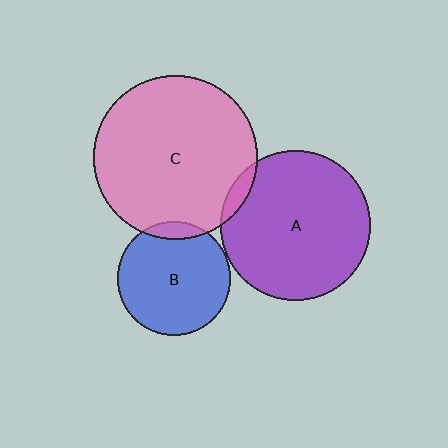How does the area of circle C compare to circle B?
Approximately 2.1 times.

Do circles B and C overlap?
Yes.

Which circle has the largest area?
Circle C (pink).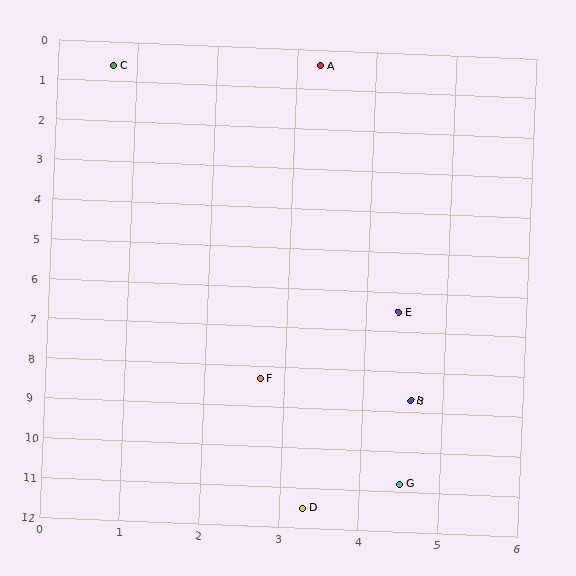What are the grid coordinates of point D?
Point D is at approximately (3.3, 11.5).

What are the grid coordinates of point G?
Point G is at approximately (4.5, 10.8).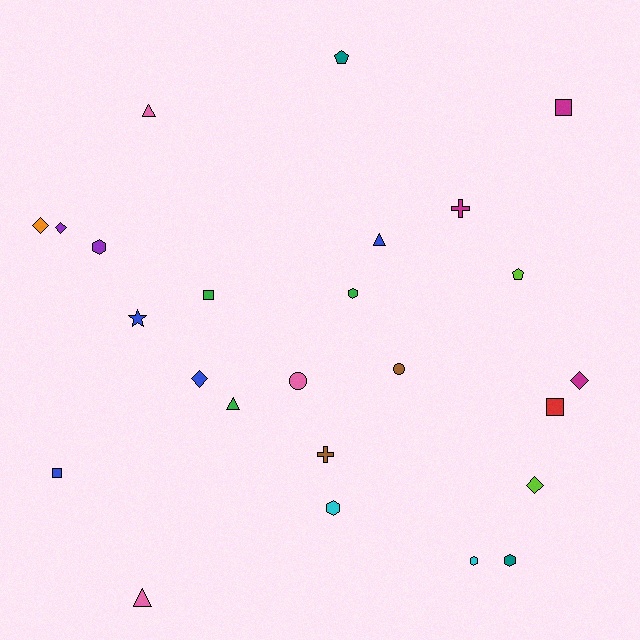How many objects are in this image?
There are 25 objects.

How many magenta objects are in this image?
There are 3 magenta objects.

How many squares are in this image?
There are 4 squares.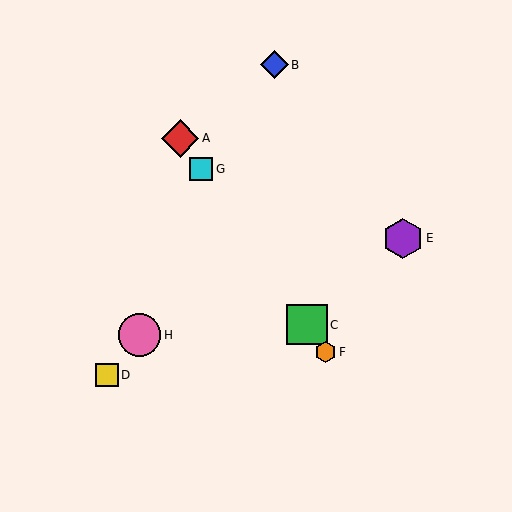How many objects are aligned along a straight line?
4 objects (A, C, F, G) are aligned along a straight line.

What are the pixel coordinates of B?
Object B is at (274, 65).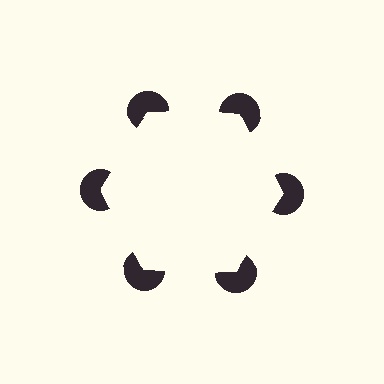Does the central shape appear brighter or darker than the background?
It typically appears slightly brighter than the background, even though no actual brightness change is drawn.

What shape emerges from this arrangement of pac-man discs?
An illusory hexagon — its edges are inferred from the aligned wedge cuts in the pac-man discs, not physically drawn.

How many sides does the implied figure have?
6 sides.